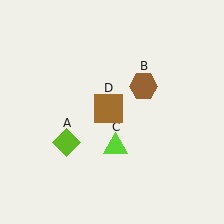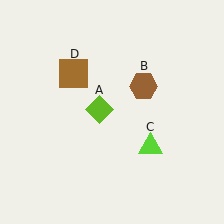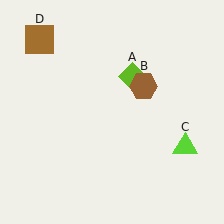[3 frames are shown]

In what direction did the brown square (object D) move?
The brown square (object D) moved up and to the left.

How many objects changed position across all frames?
3 objects changed position: lime diamond (object A), lime triangle (object C), brown square (object D).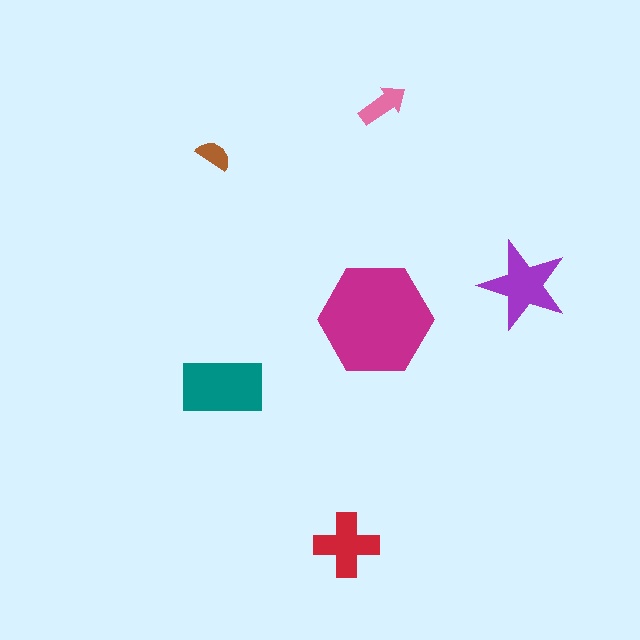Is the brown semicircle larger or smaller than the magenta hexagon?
Smaller.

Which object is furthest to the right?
The purple star is rightmost.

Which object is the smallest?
The brown semicircle.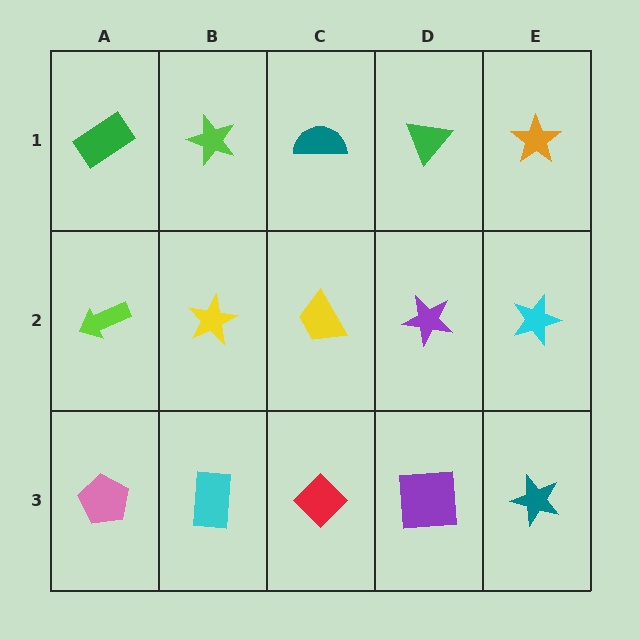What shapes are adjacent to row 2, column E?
An orange star (row 1, column E), a teal star (row 3, column E), a purple star (row 2, column D).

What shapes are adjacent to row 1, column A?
A lime arrow (row 2, column A), a lime star (row 1, column B).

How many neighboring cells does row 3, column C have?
3.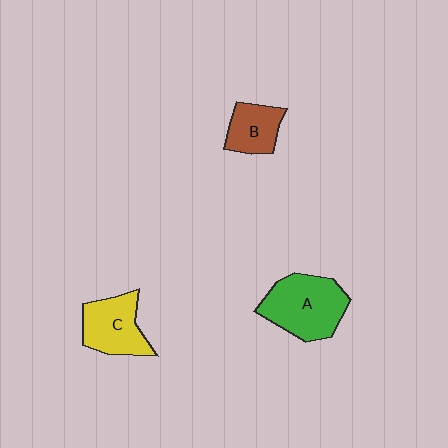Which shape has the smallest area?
Shape B (brown).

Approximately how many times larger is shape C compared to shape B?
Approximately 1.4 times.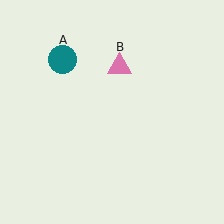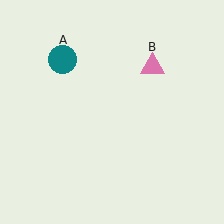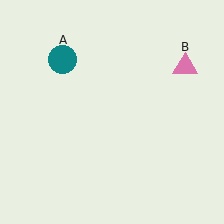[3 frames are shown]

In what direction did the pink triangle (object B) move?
The pink triangle (object B) moved right.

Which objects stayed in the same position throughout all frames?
Teal circle (object A) remained stationary.